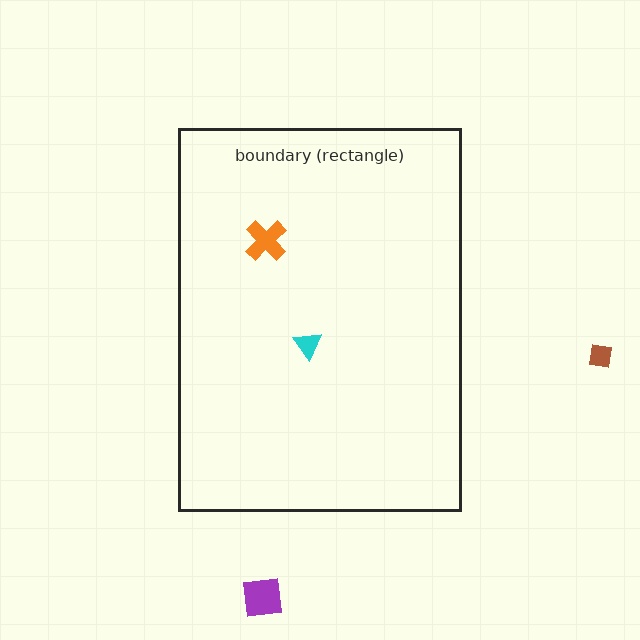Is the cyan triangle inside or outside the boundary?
Inside.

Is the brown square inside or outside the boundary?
Outside.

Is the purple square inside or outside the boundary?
Outside.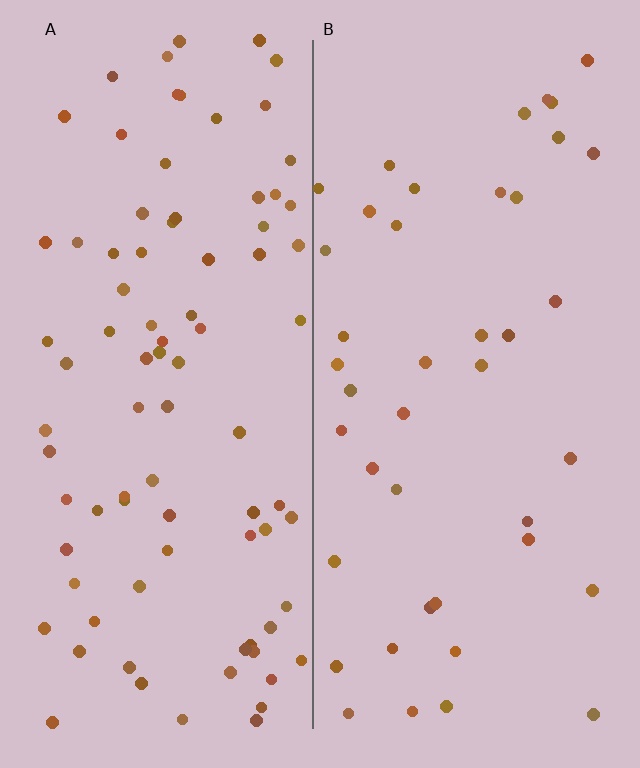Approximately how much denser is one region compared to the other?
Approximately 2.0× — region A over region B.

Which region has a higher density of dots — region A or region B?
A (the left).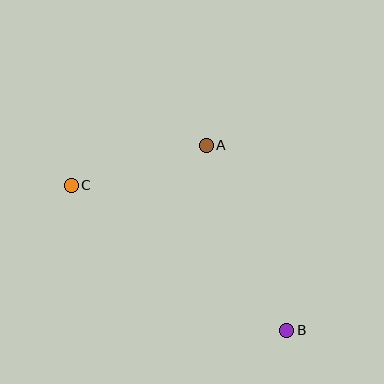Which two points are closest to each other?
Points A and C are closest to each other.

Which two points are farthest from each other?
Points B and C are farthest from each other.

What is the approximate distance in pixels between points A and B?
The distance between A and B is approximately 202 pixels.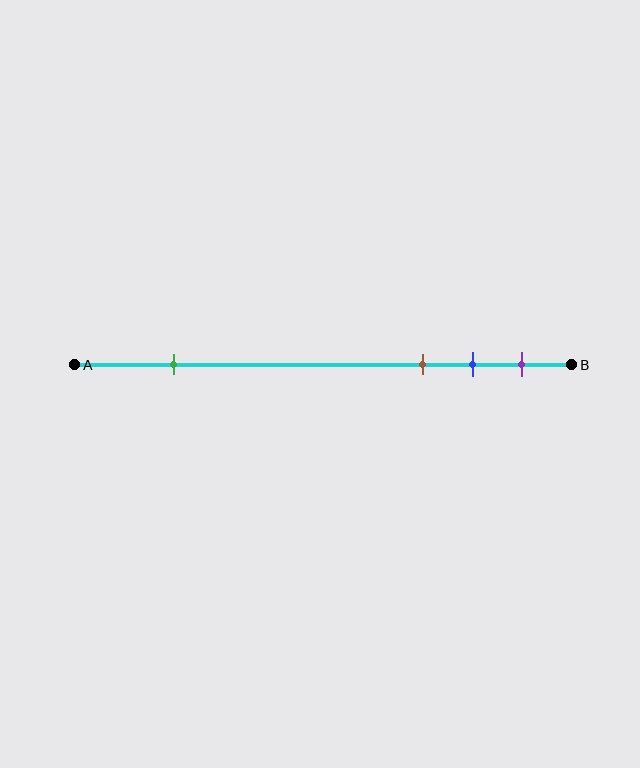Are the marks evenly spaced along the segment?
No, the marks are not evenly spaced.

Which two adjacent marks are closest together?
The blue and purple marks are the closest adjacent pair.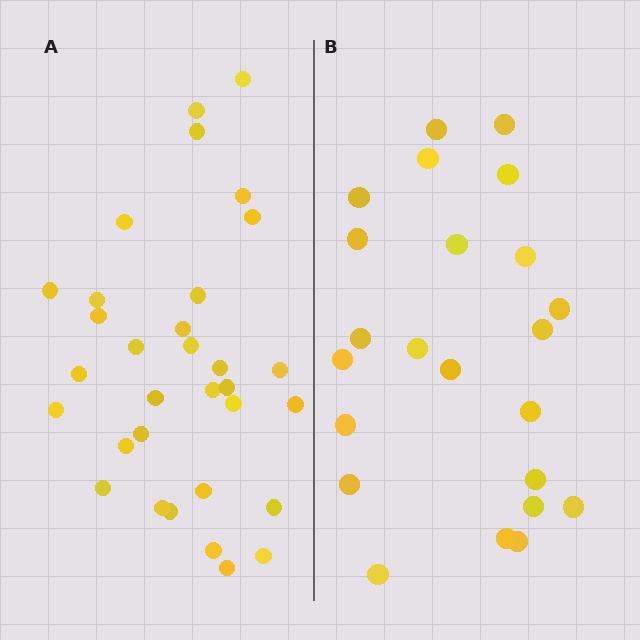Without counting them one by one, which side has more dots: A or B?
Region A (the left region) has more dots.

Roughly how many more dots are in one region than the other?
Region A has roughly 8 or so more dots than region B.